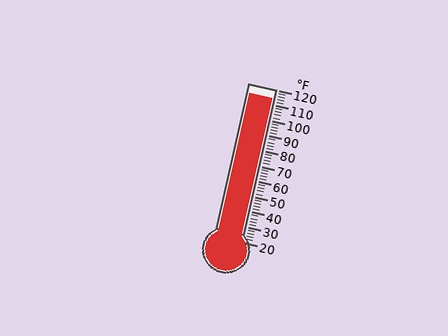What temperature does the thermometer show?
The thermometer shows approximately 114°F.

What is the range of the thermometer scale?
The thermometer scale ranges from 20°F to 120°F.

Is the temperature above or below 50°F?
The temperature is above 50°F.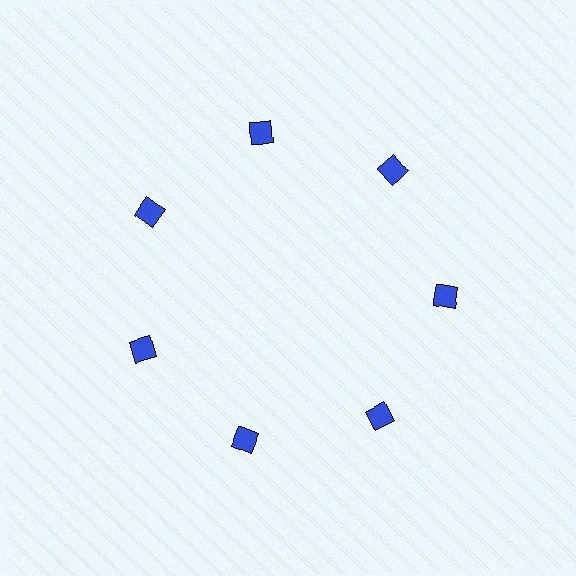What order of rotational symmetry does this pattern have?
This pattern has 7-fold rotational symmetry.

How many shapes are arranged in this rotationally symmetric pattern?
There are 7 shapes, arranged in 7 groups of 1.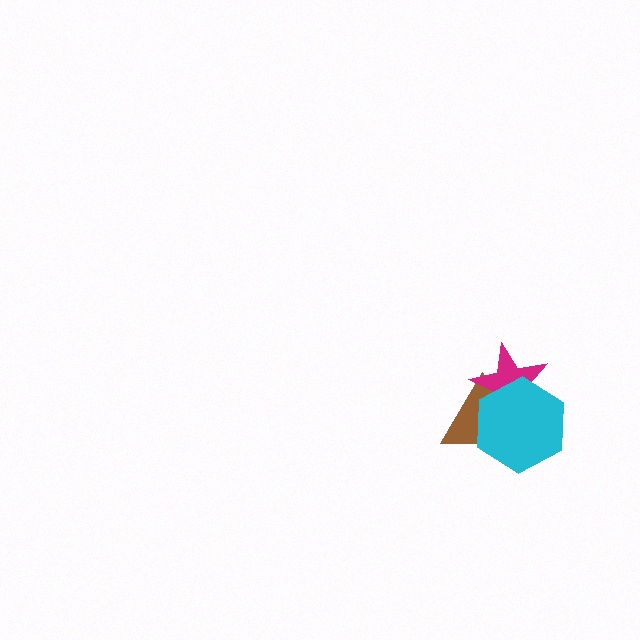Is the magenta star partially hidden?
Yes, it is partially covered by another shape.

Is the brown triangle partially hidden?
Yes, it is partially covered by another shape.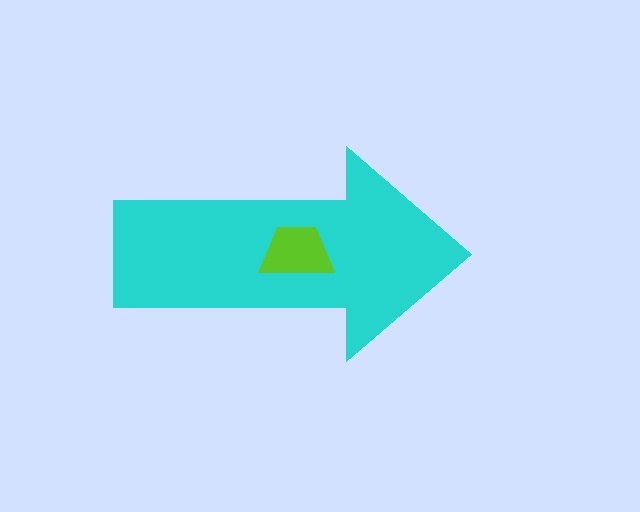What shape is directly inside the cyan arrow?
The lime trapezoid.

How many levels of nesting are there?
2.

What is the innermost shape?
The lime trapezoid.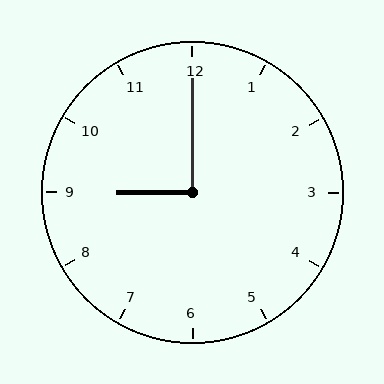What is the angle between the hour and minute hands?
Approximately 90 degrees.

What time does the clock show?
9:00.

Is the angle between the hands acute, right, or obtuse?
It is right.